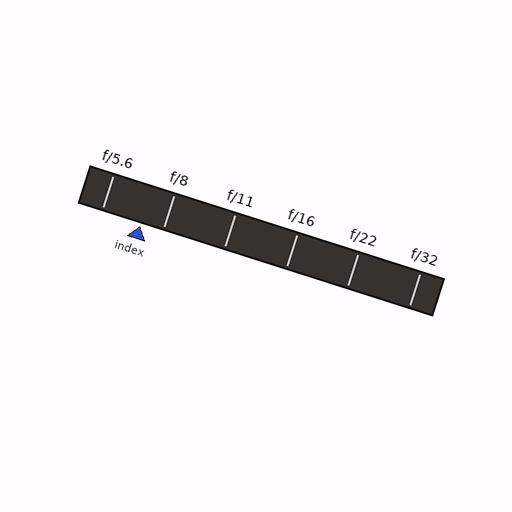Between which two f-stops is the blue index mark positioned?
The index mark is between f/5.6 and f/8.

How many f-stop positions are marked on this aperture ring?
There are 6 f-stop positions marked.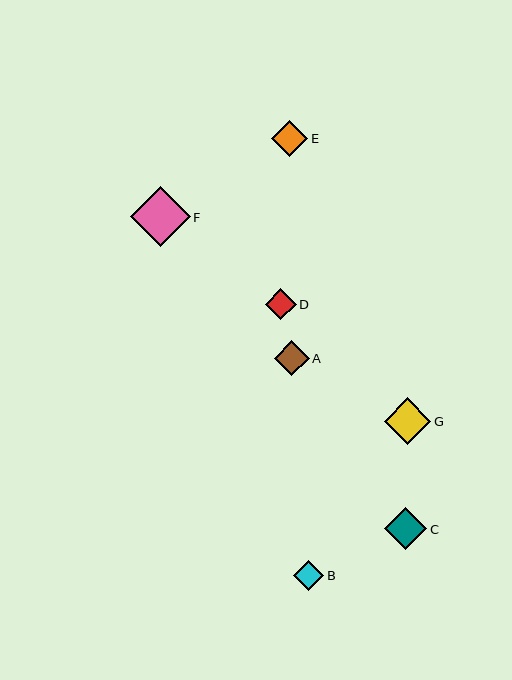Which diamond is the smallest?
Diamond B is the smallest with a size of approximately 30 pixels.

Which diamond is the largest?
Diamond F is the largest with a size of approximately 60 pixels.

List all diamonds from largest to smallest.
From largest to smallest: F, G, C, E, A, D, B.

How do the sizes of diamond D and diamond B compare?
Diamond D and diamond B are approximately the same size.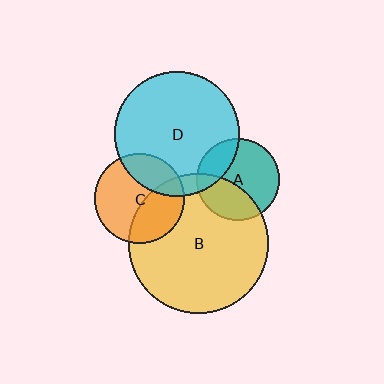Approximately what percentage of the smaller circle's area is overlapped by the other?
Approximately 25%.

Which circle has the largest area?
Circle B (yellow).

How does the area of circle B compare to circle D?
Approximately 1.3 times.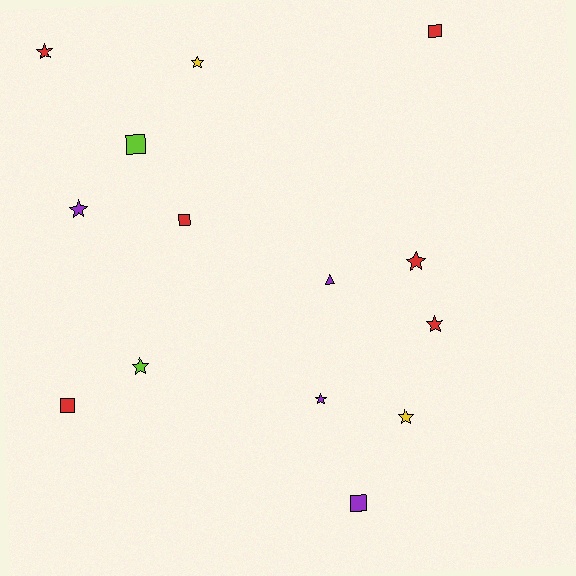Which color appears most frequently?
Red, with 6 objects.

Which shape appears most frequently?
Star, with 8 objects.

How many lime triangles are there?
There are no lime triangles.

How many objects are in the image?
There are 14 objects.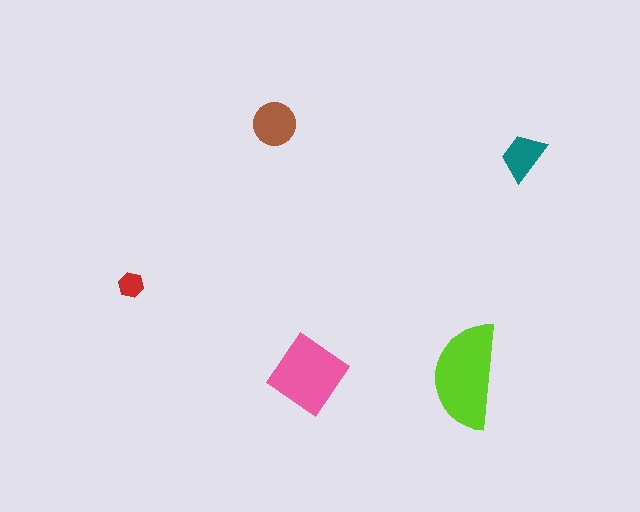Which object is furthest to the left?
The red hexagon is leftmost.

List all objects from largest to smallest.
The lime semicircle, the pink diamond, the brown circle, the teal trapezoid, the red hexagon.